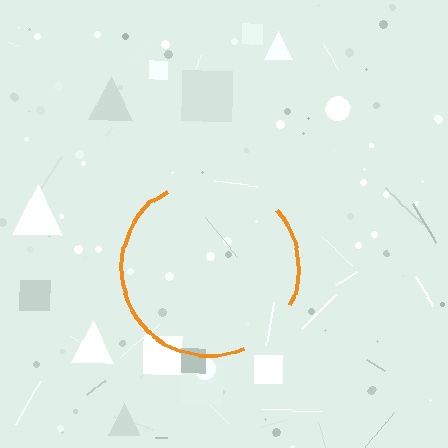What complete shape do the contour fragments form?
The contour fragments form a circle.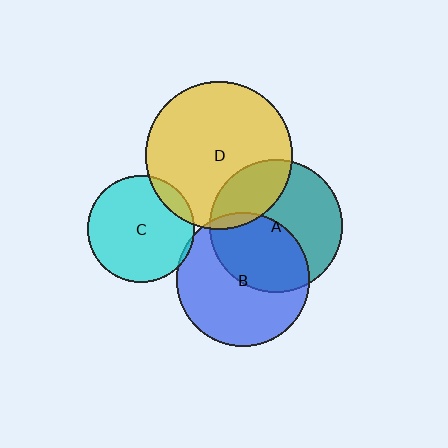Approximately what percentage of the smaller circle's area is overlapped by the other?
Approximately 40%.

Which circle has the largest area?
Circle D (yellow).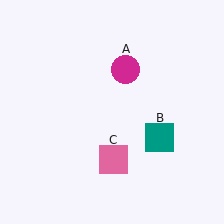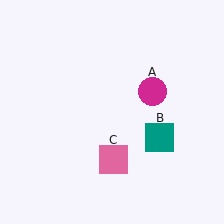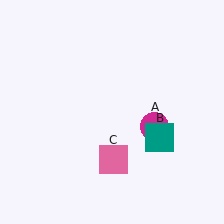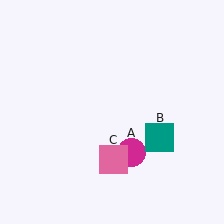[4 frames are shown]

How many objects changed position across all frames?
1 object changed position: magenta circle (object A).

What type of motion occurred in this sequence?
The magenta circle (object A) rotated clockwise around the center of the scene.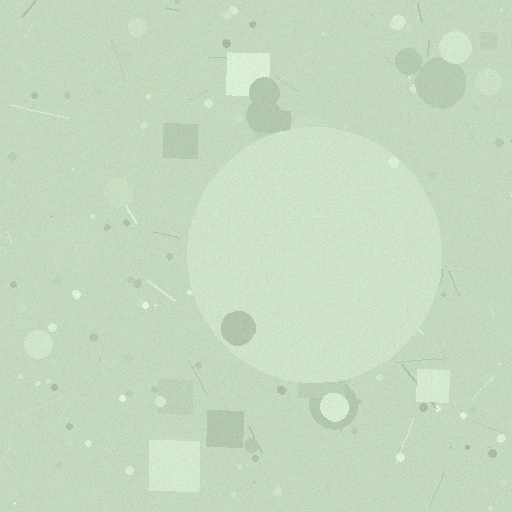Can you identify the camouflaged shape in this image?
The camouflaged shape is a circle.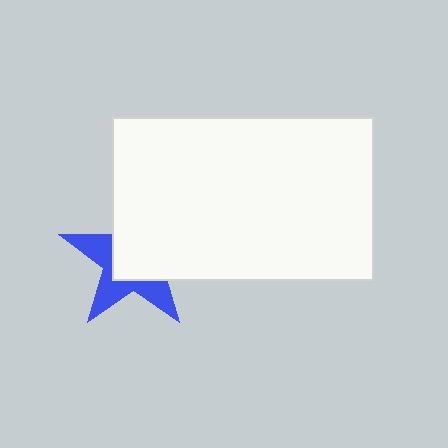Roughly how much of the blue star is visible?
A small part of it is visible (roughly 42%).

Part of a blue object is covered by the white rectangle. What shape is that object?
It is a star.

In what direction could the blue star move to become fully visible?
The blue star could move toward the lower-left. That would shift it out from behind the white rectangle entirely.